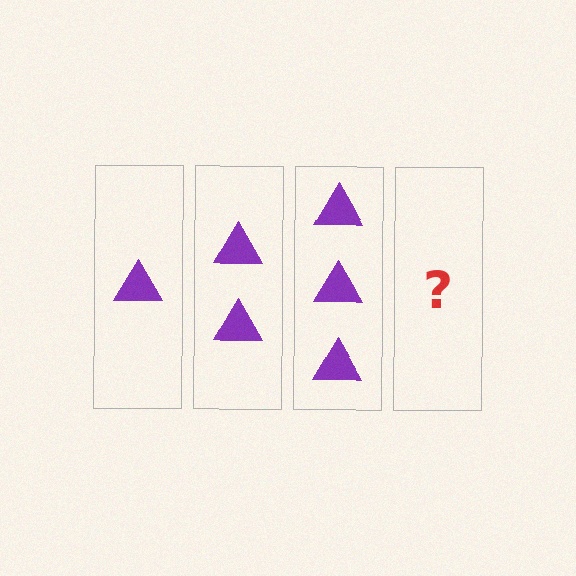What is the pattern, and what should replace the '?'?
The pattern is that each step adds one more triangle. The '?' should be 4 triangles.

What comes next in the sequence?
The next element should be 4 triangles.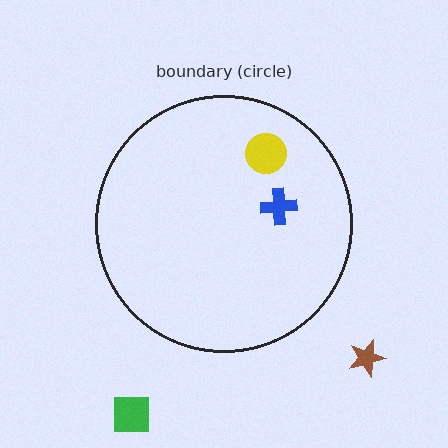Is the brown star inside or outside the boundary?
Outside.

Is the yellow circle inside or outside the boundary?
Inside.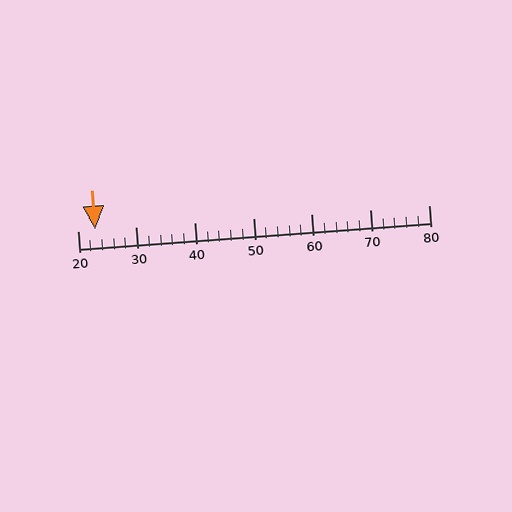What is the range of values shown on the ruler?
The ruler shows values from 20 to 80.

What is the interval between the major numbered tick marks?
The major tick marks are spaced 10 units apart.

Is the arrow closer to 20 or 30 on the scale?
The arrow is closer to 20.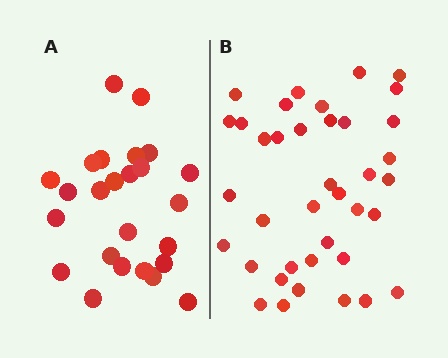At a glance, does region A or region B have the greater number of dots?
Region B (the right region) has more dots.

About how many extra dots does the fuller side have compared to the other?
Region B has approximately 15 more dots than region A.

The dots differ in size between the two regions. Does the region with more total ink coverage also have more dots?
No. Region A has more total ink coverage because its dots are larger, but region B actually contains more individual dots. Total area can be misleading — the number of items is what matters here.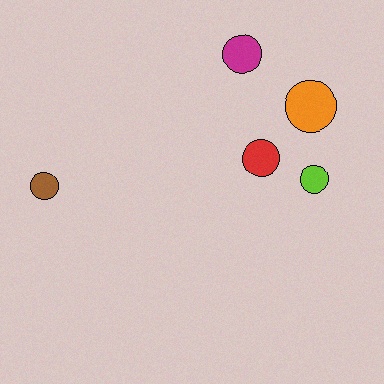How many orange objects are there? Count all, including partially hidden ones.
There is 1 orange object.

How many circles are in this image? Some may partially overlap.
There are 5 circles.